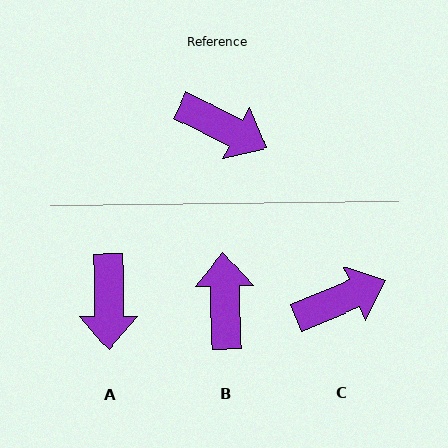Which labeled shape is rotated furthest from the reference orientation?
B, about 118 degrees away.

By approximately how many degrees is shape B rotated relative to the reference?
Approximately 118 degrees counter-clockwise.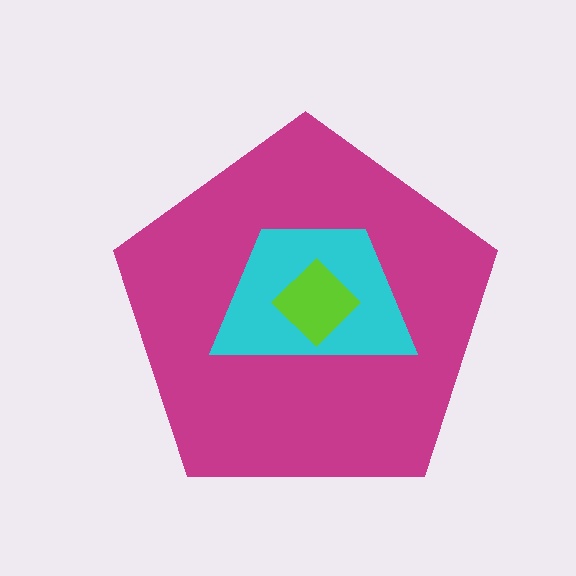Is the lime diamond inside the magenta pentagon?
Yes.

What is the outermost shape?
The magenta pentagon.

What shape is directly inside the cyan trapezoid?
The lime diamond.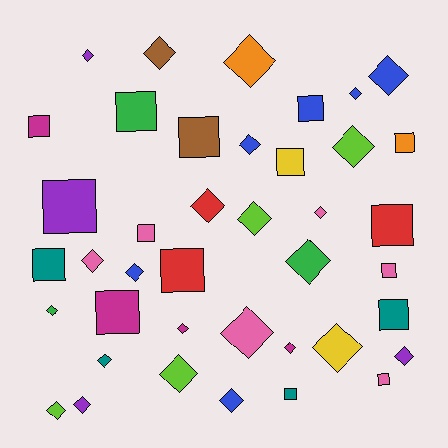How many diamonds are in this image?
There are 24 diamonds.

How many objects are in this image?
There are 40 objects.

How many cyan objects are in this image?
There are no cyan objects.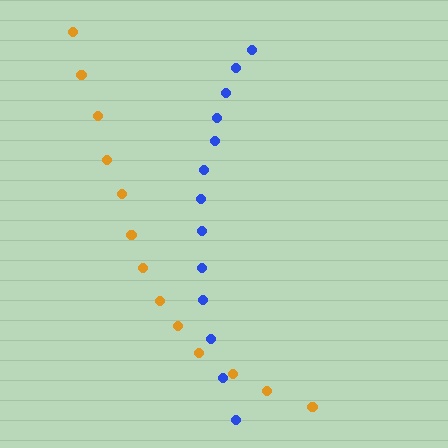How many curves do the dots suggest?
There are 2 distinct paths.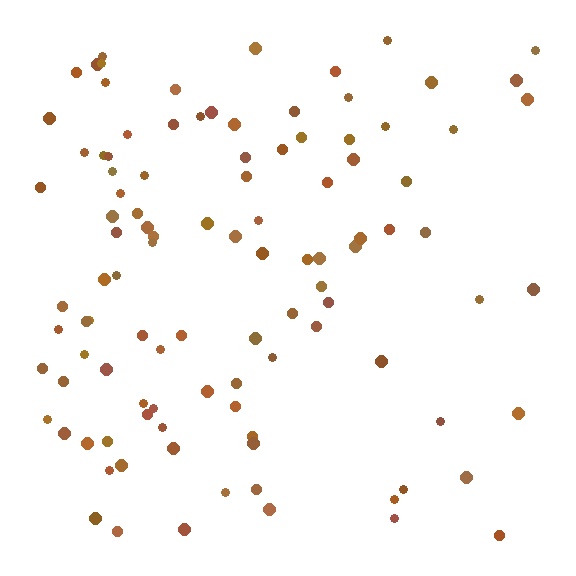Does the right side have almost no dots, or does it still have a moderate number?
Still a moderate number, just noticeably fewer than the left.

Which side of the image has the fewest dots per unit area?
The right.